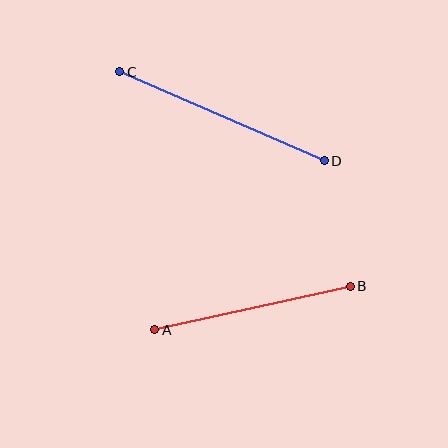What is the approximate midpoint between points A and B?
The midpoint is at approximately (252, 308) pixels.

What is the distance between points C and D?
The distance is approximately 223 pixels.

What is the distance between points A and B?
The distance is approximately 200 pixels.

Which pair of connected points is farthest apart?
Points C and D are farthest apart.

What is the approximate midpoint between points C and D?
The midpoint is at approximately (222, 116) pixels.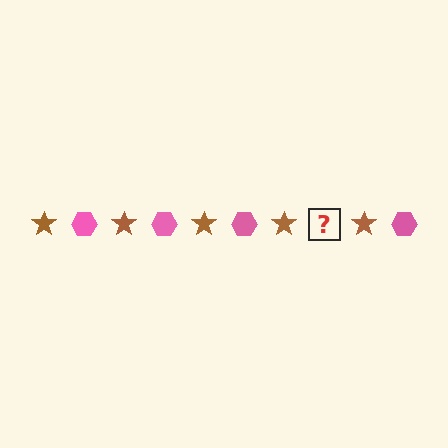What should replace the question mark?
The question mark should be replaced with a pink hexagon.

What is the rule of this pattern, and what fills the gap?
The rule is that the pattern alternates between brown star and pink hexagon. The gap should be filled with a pink hexagon.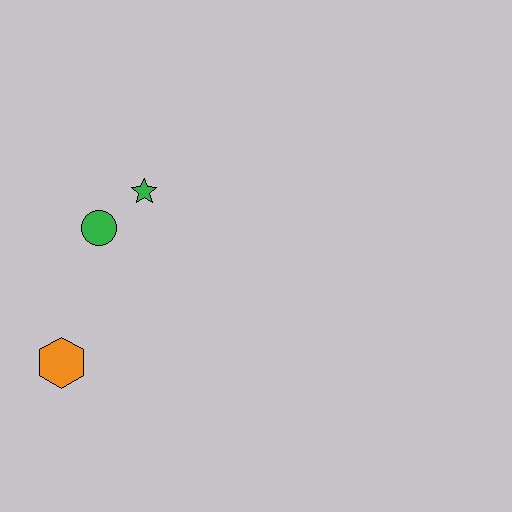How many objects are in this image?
There are 3 objects.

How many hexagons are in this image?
There is 1 hexagon.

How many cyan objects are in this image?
There are no cyan objects.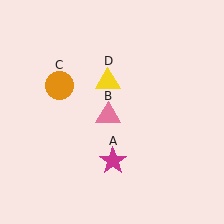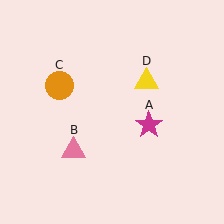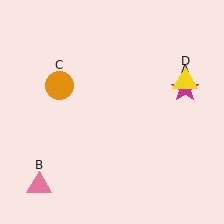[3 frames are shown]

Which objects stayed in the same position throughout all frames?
Orange circle (object C) remained stationary.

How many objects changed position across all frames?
3 objects changed position: magenta star (object A), pink triangle (object B), yellow triangle (object D).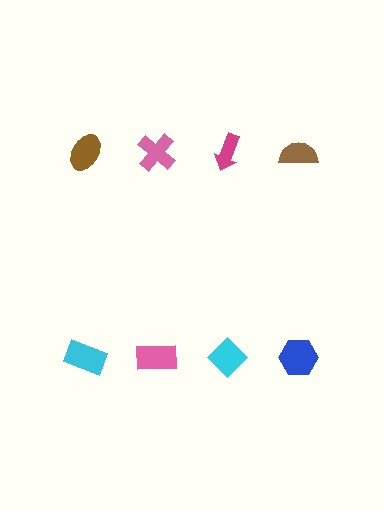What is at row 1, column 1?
A brown ellipse.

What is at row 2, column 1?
A cyan rectangle.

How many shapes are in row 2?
4 shapes.